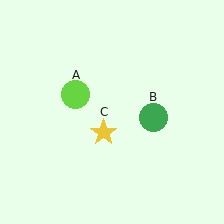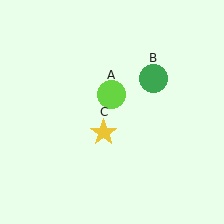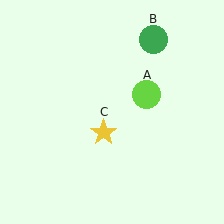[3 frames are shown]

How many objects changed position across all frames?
2 objects changed position: lime circle (object A), green circle (object B).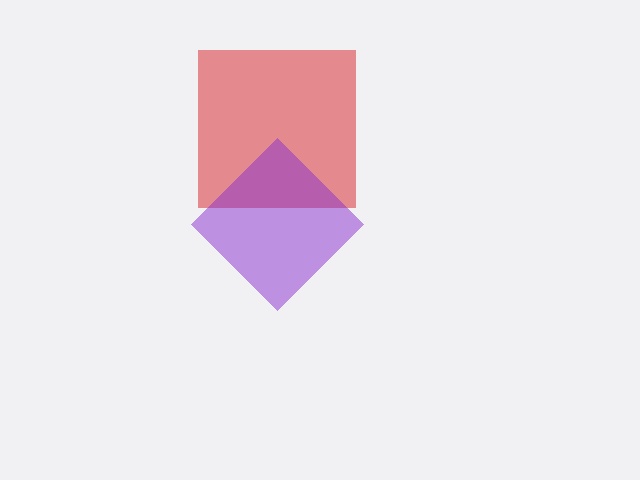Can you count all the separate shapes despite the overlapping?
Yes, there are 2 separate shapes.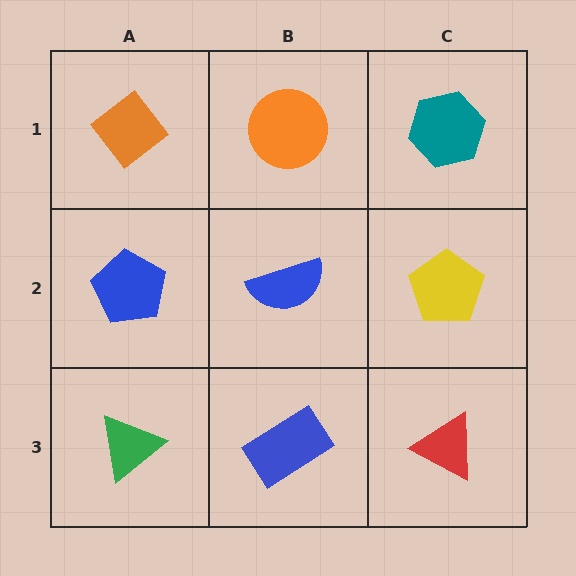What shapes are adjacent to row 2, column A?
An orange diamond (row 1, column A), a green triangle (row 3, column A), a blue semicircle (row 2, column B).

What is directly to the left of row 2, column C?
A blue semicircle.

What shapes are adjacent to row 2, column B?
An orange circle (row 1, column B), a blue rectangle (row 3, column B), a blue pentagon (row 2, column A), a yellow pentagon (row 2, column C).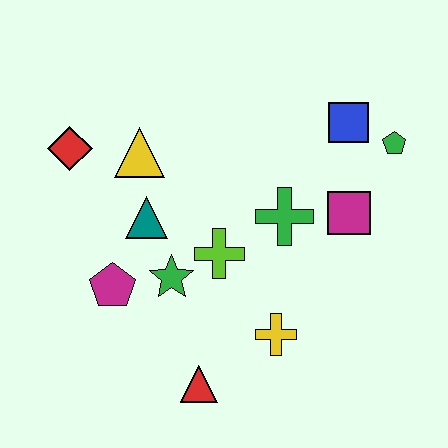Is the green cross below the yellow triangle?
Yes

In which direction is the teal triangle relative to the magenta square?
The teal triangle is to the left of the magenta square.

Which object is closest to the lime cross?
The green star is closest to the lime cross.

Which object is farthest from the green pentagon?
The red diamond is farthest from the green pentagon.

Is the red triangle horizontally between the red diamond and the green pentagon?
Yes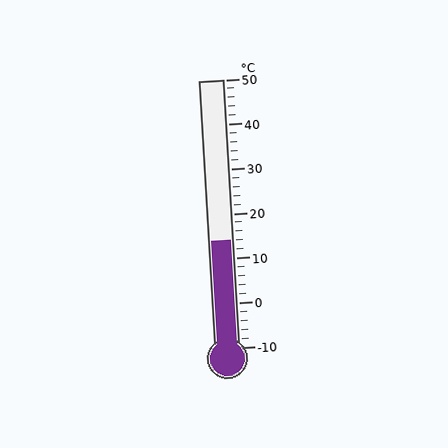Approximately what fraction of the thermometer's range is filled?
The thermometer is filled to approximately 40% of its range.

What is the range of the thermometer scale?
The thermometer scale ranges from -10°C to 50°C.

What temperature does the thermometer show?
The thermometer shows approximately 14°C.